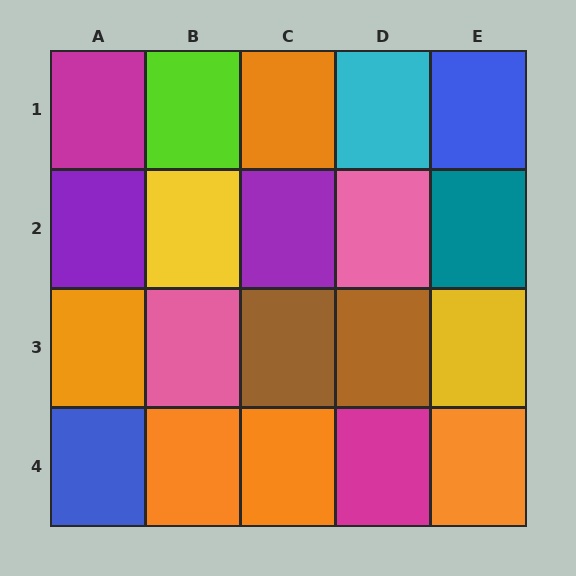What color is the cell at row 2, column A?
Purple.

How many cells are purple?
2 cells are purple.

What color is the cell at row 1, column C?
Orange.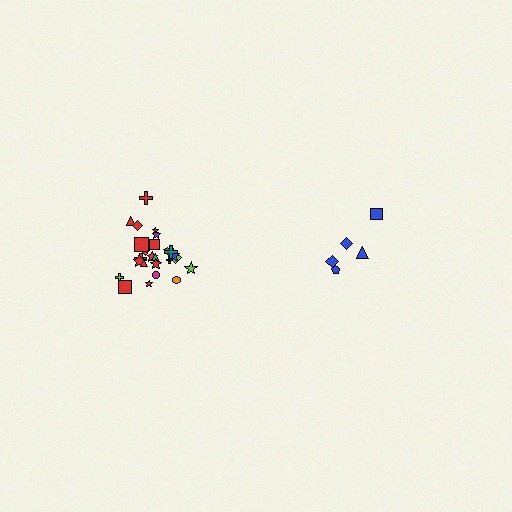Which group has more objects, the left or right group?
The left group.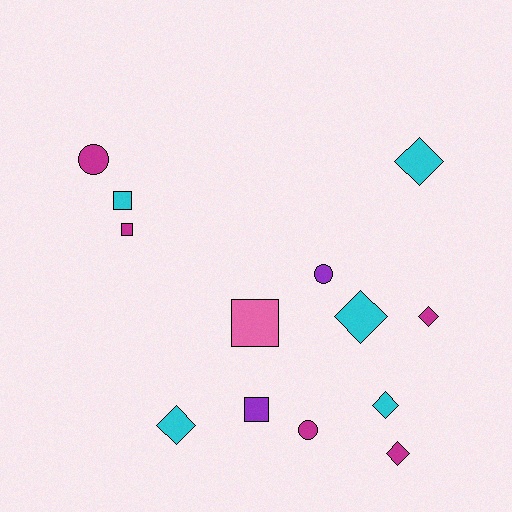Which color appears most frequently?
Magenta, with 5 objects.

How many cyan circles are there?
There are no cyan circles.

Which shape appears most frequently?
Diamond, with 6 objects.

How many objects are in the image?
There are 13 objects.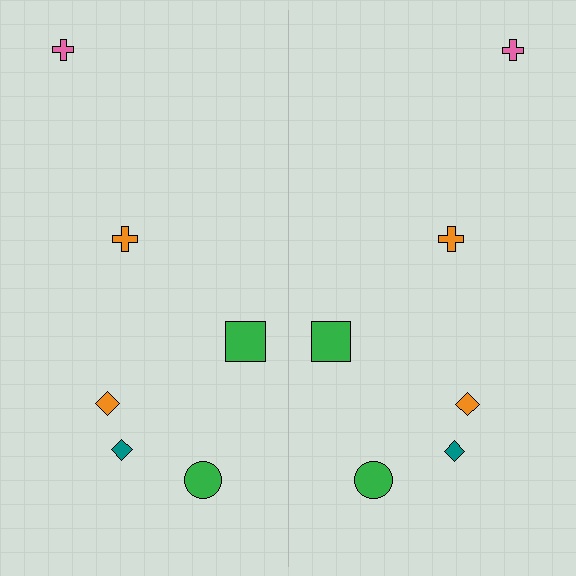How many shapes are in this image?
There are 12 shapes in this image.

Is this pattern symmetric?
Yes, this pattern has bilateral (reflection) symmetry.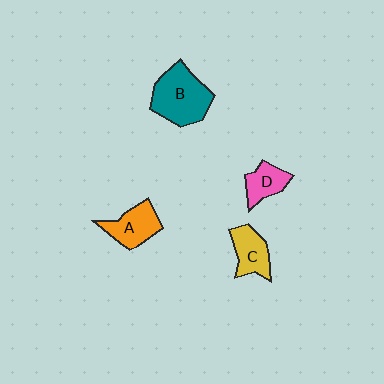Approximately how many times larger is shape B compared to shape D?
Approximately 2.0 times.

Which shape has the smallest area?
Shape D (pink).